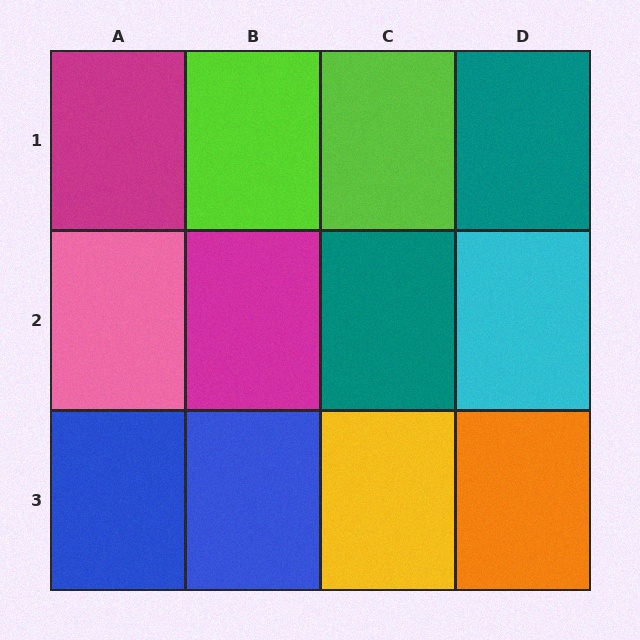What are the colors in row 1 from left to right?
Magenta, lime, lime, teal.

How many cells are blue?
2 cells are blue.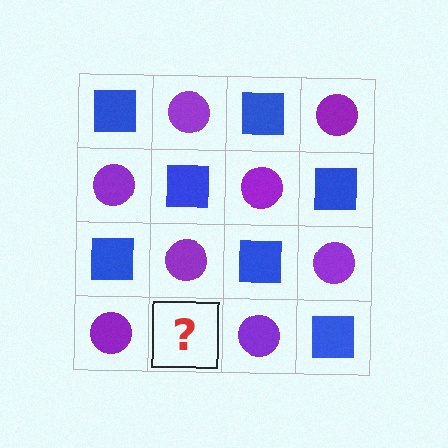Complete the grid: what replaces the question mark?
The question mark should be replaced with a blue square.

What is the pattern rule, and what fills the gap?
The rule is that it alternates blue square and purple circle in a checkerboard pattern. The gap should be filled with a blue square.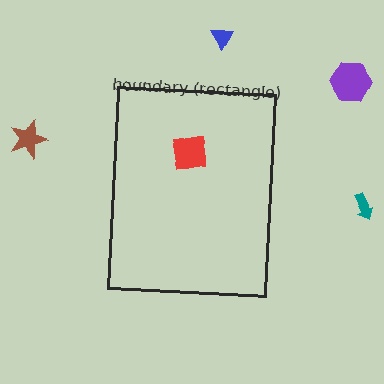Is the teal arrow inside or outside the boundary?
Outside.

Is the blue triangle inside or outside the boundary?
Outside.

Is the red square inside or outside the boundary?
Inside.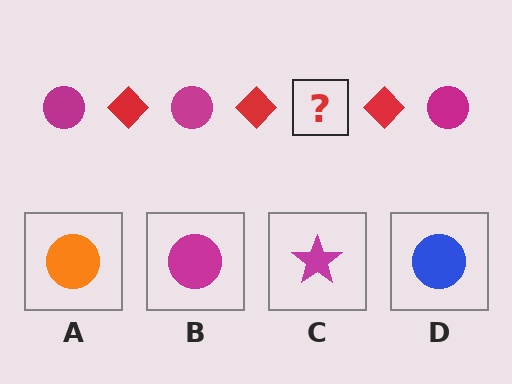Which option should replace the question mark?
Option B.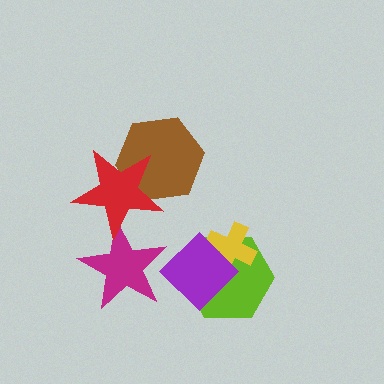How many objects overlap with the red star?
2 objects overlap with the red star.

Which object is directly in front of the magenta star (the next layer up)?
The purple diamond is directly in front of the magenta star.